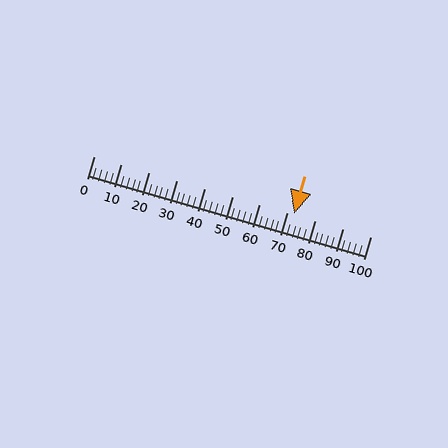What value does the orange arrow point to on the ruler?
The orange arrow points to approximately 72.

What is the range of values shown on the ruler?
The ruler shows values from 0 to 100.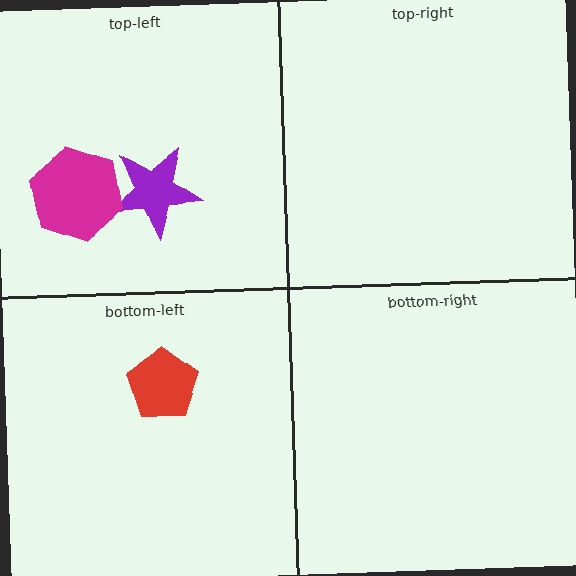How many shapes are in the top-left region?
2.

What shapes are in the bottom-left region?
The red pentagon.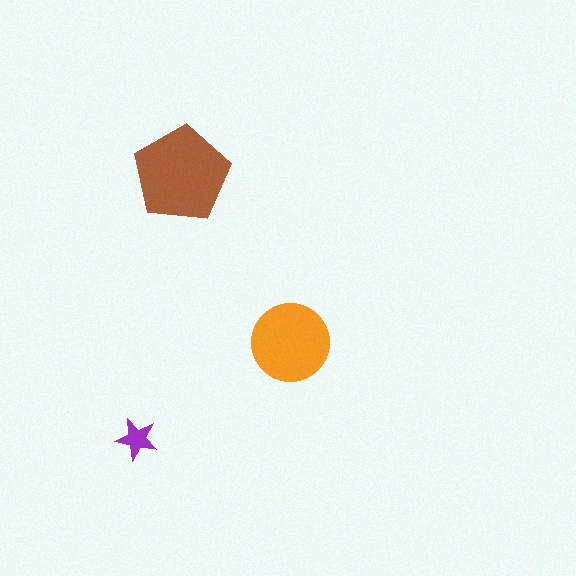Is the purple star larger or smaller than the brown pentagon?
Smaller.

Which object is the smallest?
The purple star.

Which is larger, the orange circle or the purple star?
The orange circle.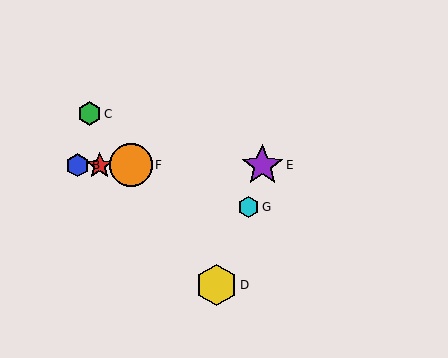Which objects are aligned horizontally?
Objects A, B, E, F are aligned horizontally.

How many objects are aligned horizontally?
4 objects (A, B, E, F) are aligned horizontally.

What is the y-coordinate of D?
Object D is at y≈285.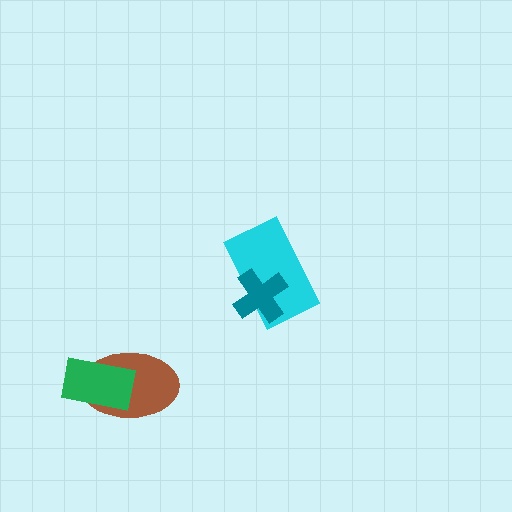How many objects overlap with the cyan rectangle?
1 object overlaps with the cyan rectangle.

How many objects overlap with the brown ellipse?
1 object overlaps with the brown ellipse.